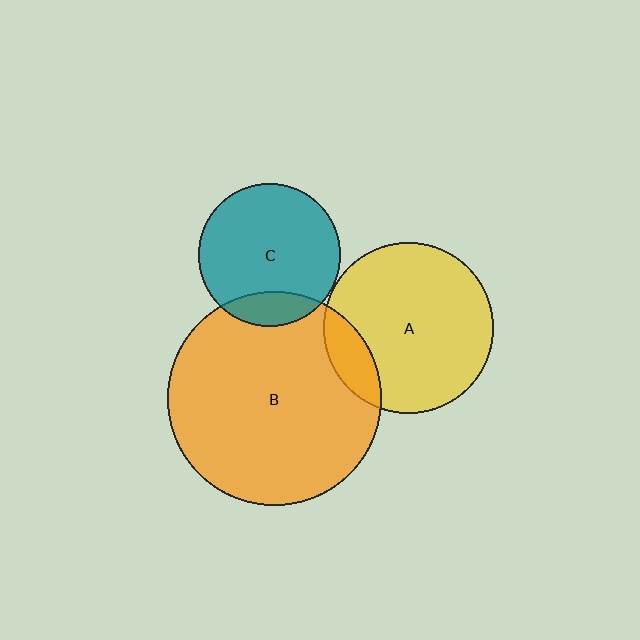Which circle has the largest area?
Circle B (orange).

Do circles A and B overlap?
Yes.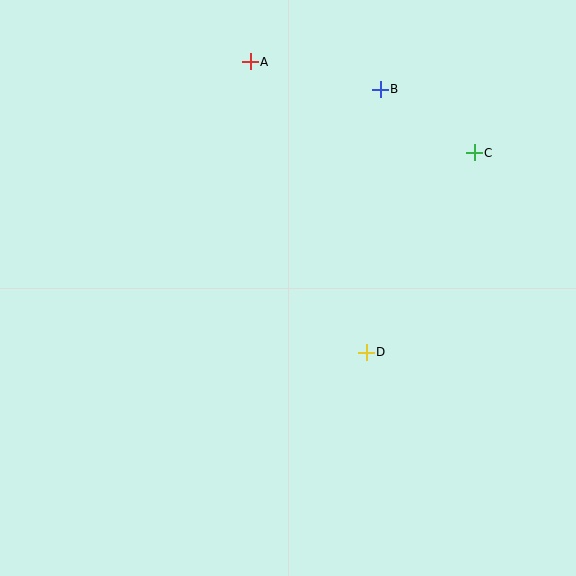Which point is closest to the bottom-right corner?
Point D is closest to the bottom-right corner.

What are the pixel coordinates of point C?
Point C is at (474, 153).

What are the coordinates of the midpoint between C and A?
The midpoint between C and A is at (362, 107).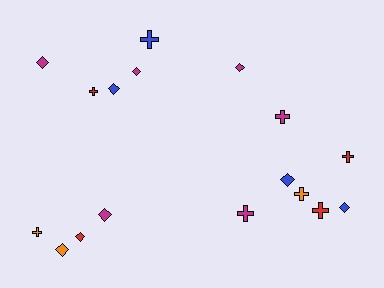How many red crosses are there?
There are 3 red crosses.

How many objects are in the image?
There are 17 objects.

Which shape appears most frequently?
Diamond, with 9 objects.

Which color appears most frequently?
Magenta, with 6 objects.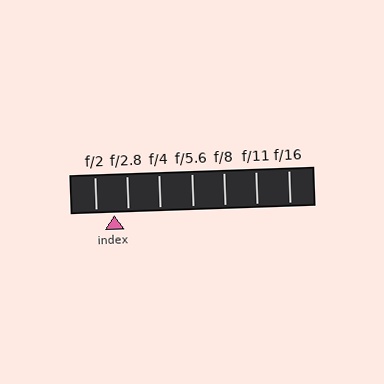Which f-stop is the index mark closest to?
The index mark is closest to f/2.8.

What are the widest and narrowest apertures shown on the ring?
The widest aperture shown is f/2 and the narrowest is f/16.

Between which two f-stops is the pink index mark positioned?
The index mark is between f/2 and f/2.8.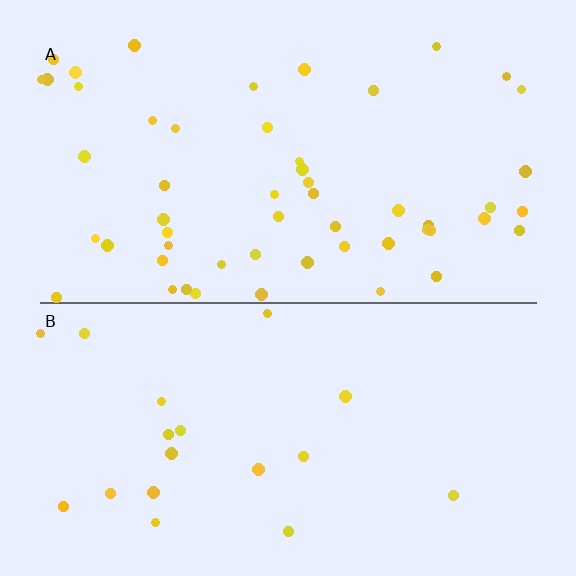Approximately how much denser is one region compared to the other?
Approximately 2.8× — region A over region B.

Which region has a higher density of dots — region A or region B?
A (the top).